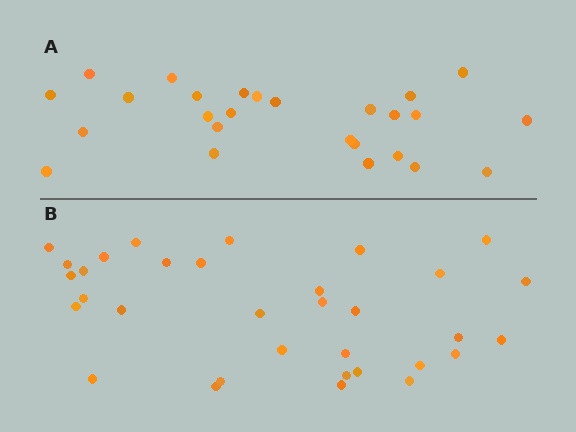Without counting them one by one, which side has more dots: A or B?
Region B (the bottom region) has more dots.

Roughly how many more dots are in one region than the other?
Region B has roughly 8 or so more dots than region A.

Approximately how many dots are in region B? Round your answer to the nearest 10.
About 30 dots. (The exact count is 33, which rounds to 30.)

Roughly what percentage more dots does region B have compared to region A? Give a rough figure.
About 25% more.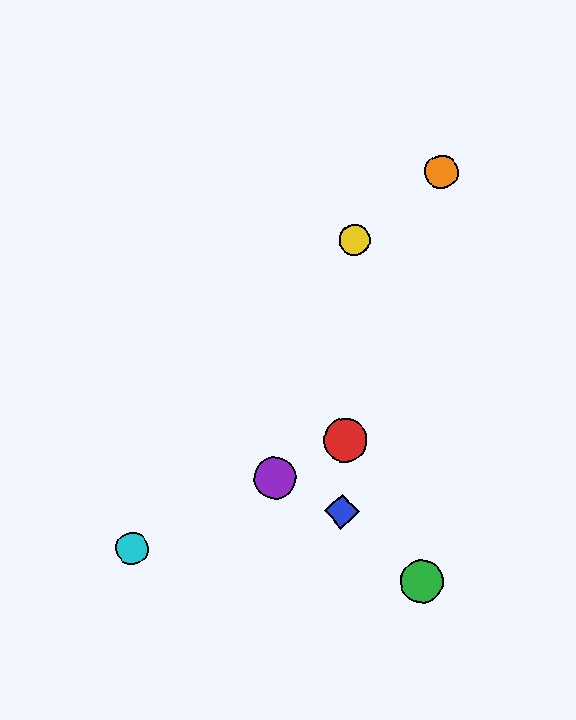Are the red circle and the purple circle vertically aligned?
No, the red circle is at x≈345 and the purple circle is at x≈275.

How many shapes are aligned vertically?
3 shapes (the red circle, the blue diamond, the yellow circle) are aligned vertically.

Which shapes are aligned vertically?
The red circle, the blue diamond, the yellow circle are aligned vertically.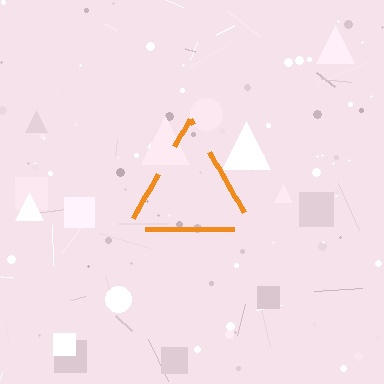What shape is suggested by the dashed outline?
The dashed outline suggests a triangle.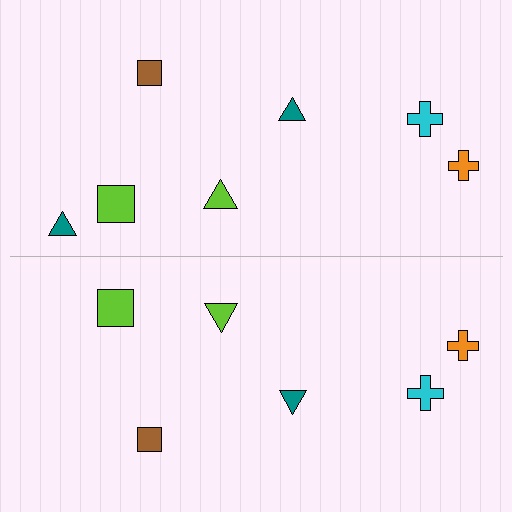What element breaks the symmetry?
A teal triangle is missing from the bottom side.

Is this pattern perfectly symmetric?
No, the pattern is not perfectly symmetric. A teal triangle is missing from the bottom side.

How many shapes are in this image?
There are 13 shapes in this image.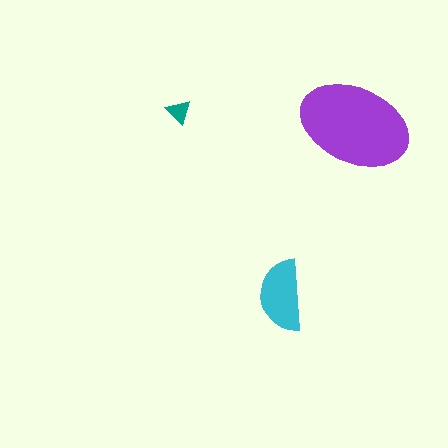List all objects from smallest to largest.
The teal triangle, the cyan semicircle, the purple ellipse.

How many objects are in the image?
There are 3 objects in the image.